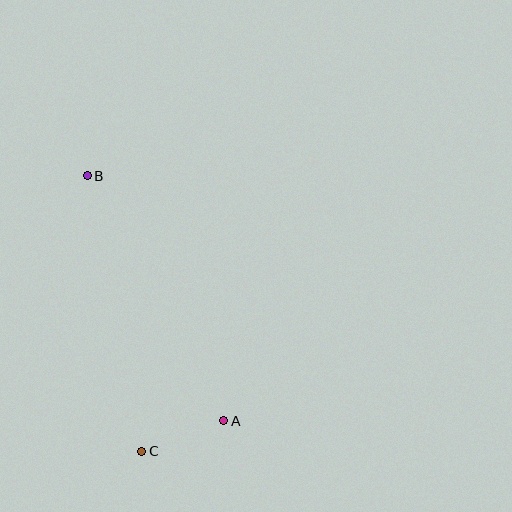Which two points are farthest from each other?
Points B and C are farthest from each other.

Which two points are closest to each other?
Points A and C are closest to each other.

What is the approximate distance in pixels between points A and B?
The distance between A and B is approximately 280 pixels.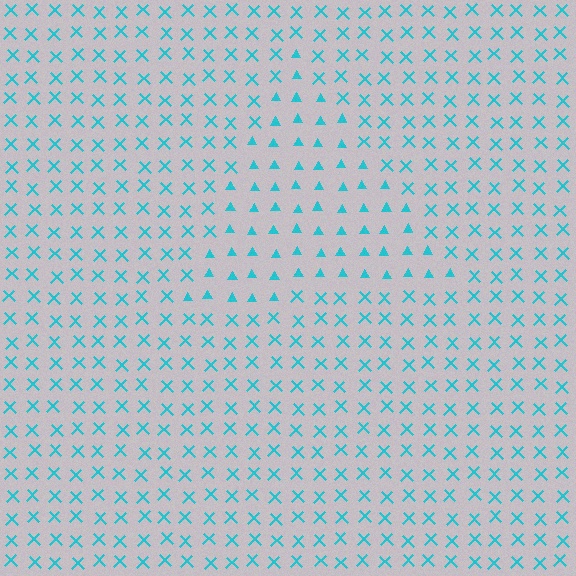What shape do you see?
I see a triangle.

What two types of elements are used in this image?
The image uses triangles inside the triangle region and X marks outside it.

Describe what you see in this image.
The image is filled with small cyan elements arranged in a uniform grid. A triangle-shaped region contains triangles, while the surrounding area contains X marks. The boundary is defined purely by the change in element shape.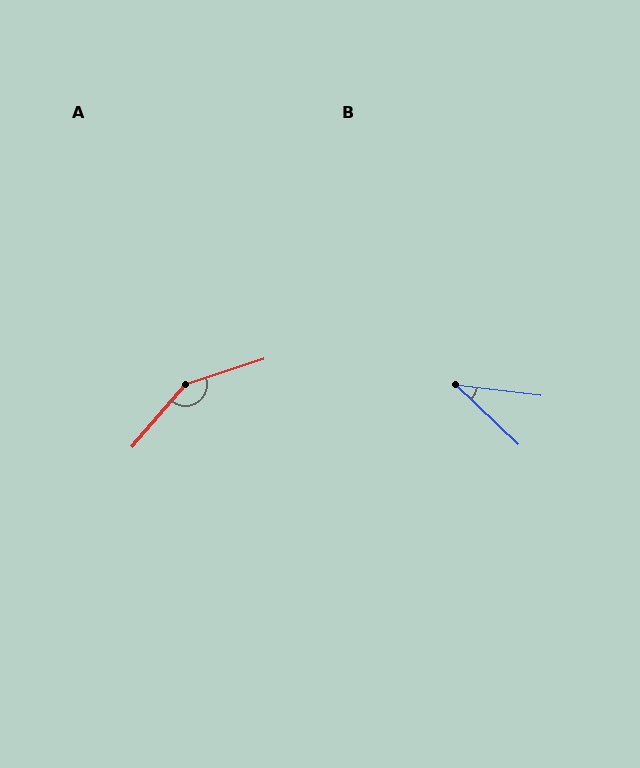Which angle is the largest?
A, at approximately 149 degrees.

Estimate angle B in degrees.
Approximately 37 degrees.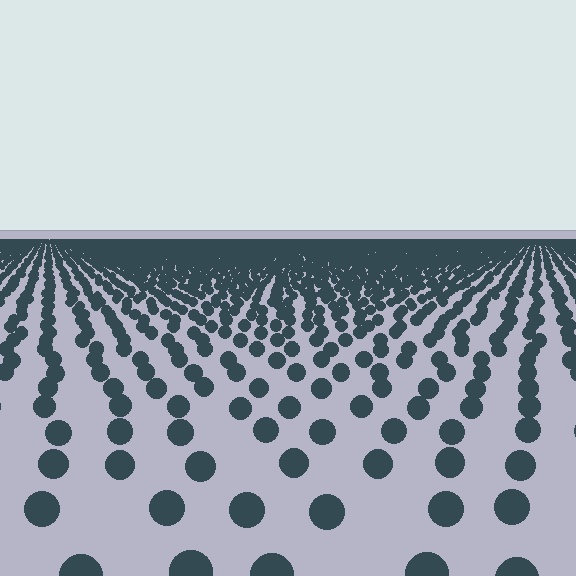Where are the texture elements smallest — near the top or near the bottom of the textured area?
Near the top.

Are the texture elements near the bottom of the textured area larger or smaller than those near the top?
Larger. Near the bottom, elements are closer to the viewer and appear at a bigger on-screen size.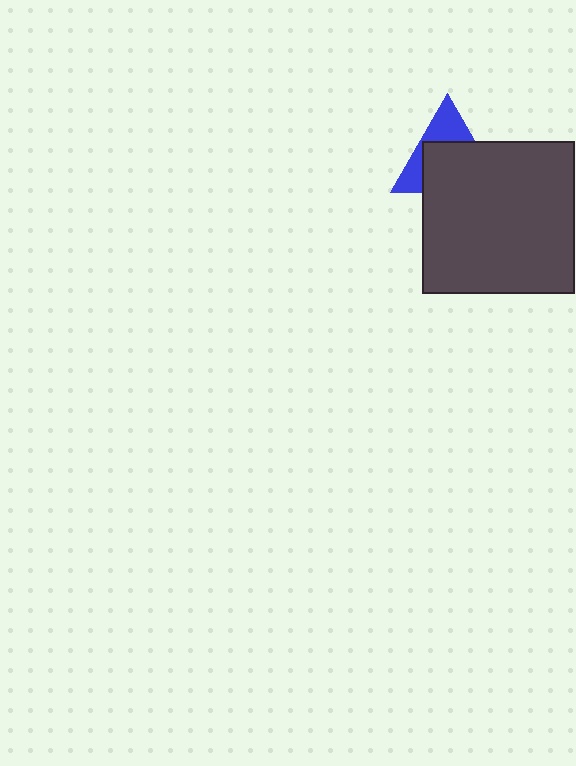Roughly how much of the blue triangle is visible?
A small part of it is visible (roughly 39%).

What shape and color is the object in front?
The object in front is a dark gray square.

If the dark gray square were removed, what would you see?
You would see the complete blue triangle.